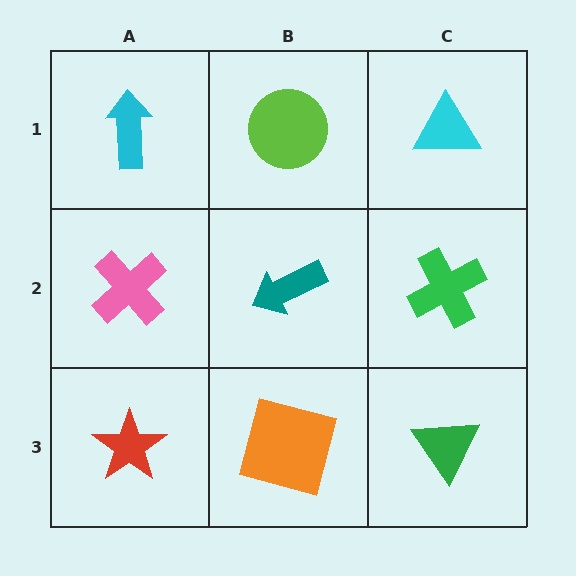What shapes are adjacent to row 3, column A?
A pink cross (row 2, column A), an orange square (row 3, column B).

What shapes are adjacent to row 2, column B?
A lime circle (row 1, column B), an orange square (row 3, column B), a pink cross (row 2, column A), a green cross (row 2, column C).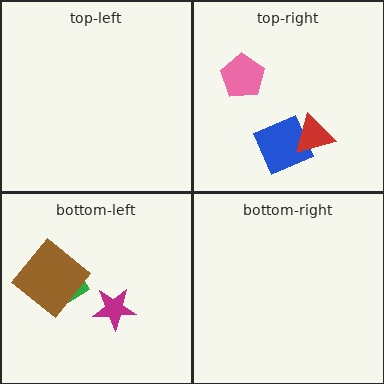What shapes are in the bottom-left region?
The green rectangle, the magenta star, the brown diamond.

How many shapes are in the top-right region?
3.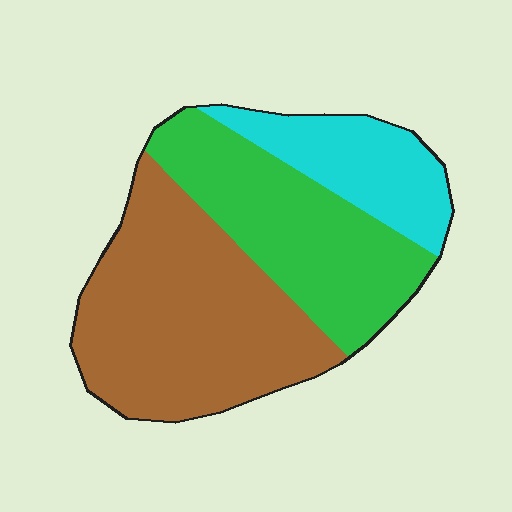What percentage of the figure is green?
Green covers roughly 35% of the figure.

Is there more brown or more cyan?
Brown.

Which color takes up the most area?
Brown, at roughly 45%.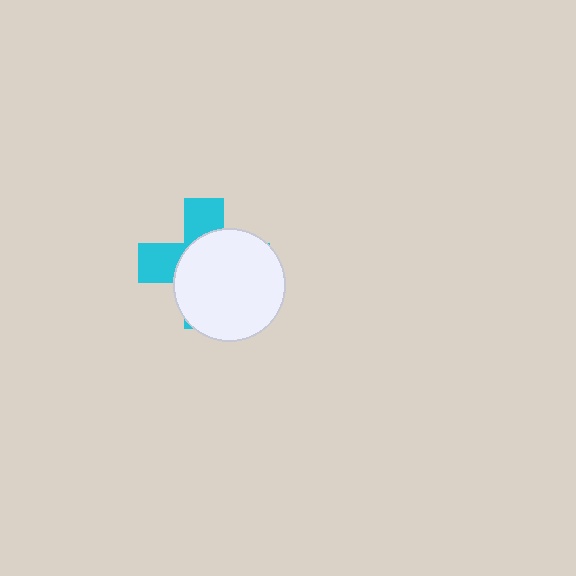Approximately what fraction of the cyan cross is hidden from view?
Roughly 64% of the cyan cross is hidden behind the white circle.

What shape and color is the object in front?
The object in front is a white circle.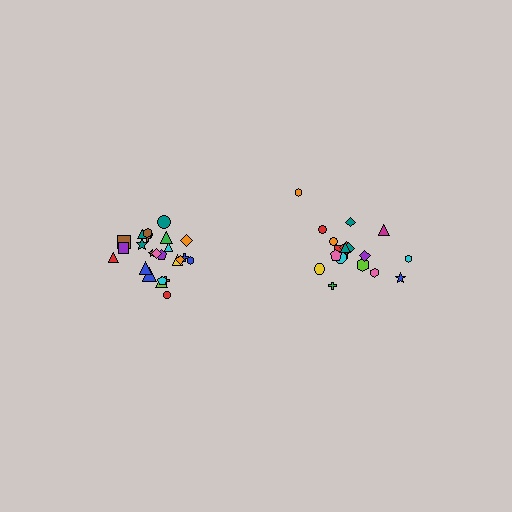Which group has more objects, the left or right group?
The left group.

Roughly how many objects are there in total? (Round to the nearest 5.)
Roughly 45 objects in total.